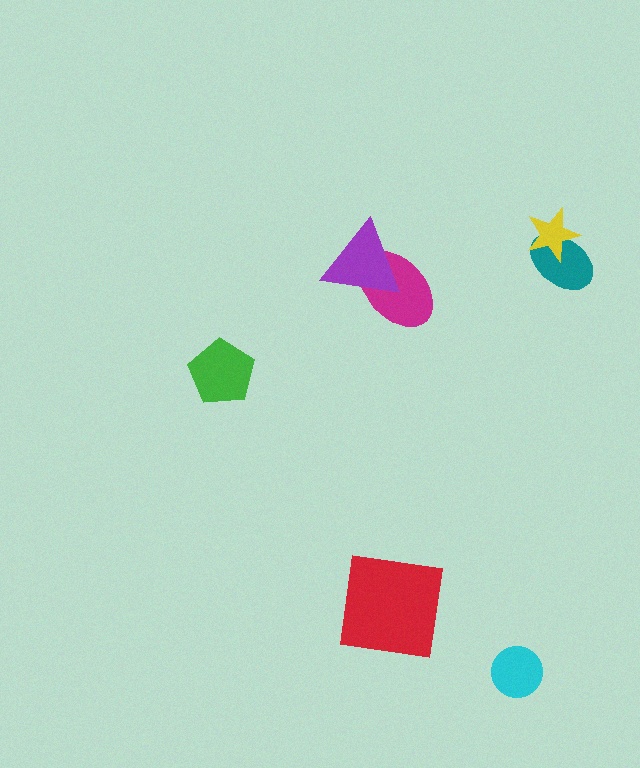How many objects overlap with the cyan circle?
0 objects overlap with the cyan circle.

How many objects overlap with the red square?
0 objects overlap with the red square.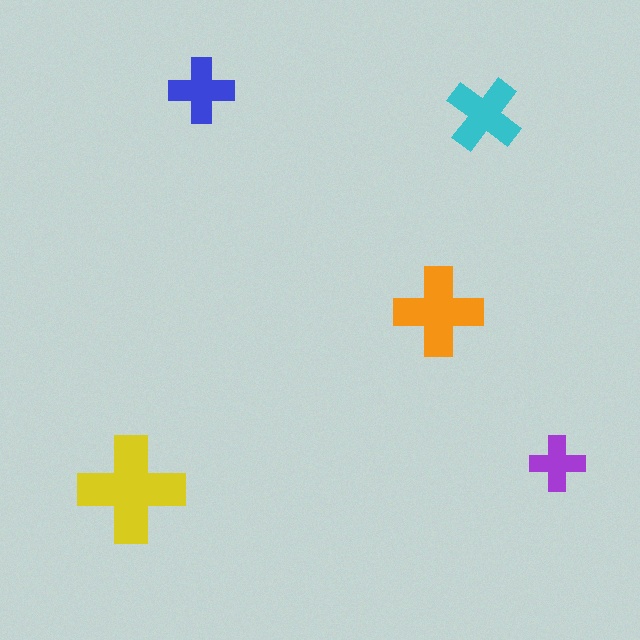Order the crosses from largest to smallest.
the yellow one, the orange one, the cyan one, the blue one, the purple one.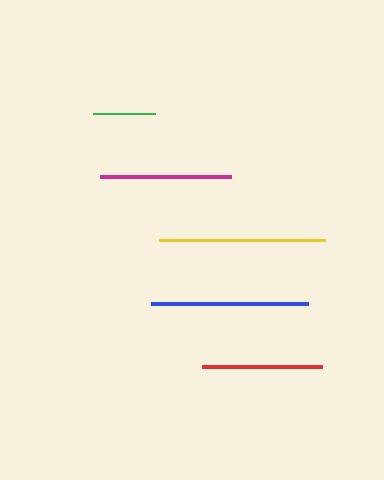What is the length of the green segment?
The green segment is approximately 63 pixels long.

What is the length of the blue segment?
The blue segment is approximately 157 pixels long.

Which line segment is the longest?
The yellow line is the longest at approximately 166 pixels.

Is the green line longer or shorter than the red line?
The red line is longer than the green line.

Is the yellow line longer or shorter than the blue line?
The yellow line is longer than the blue line.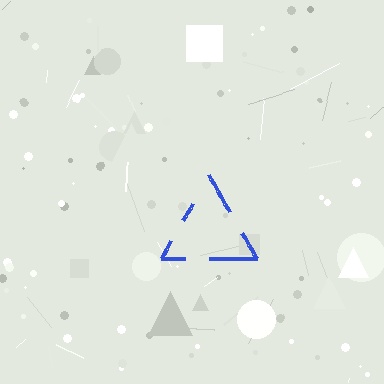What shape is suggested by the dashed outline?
The dashed outline suggests a triangle.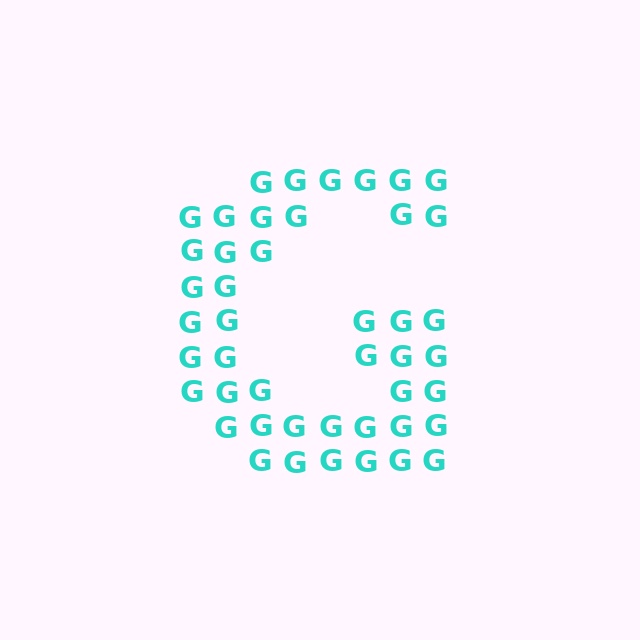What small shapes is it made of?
It is made of small letter G's.